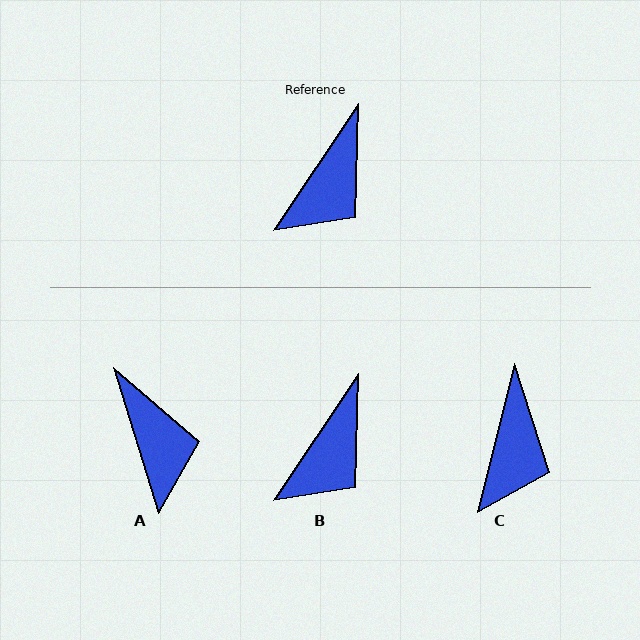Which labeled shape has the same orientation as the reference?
B.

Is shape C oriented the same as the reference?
No, it is off by about 20 degrees.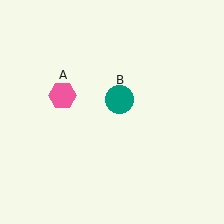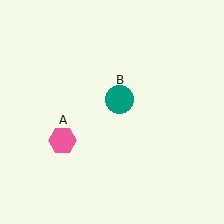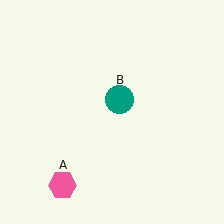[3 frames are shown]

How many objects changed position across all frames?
1 object changed position: pink hexagon (object A).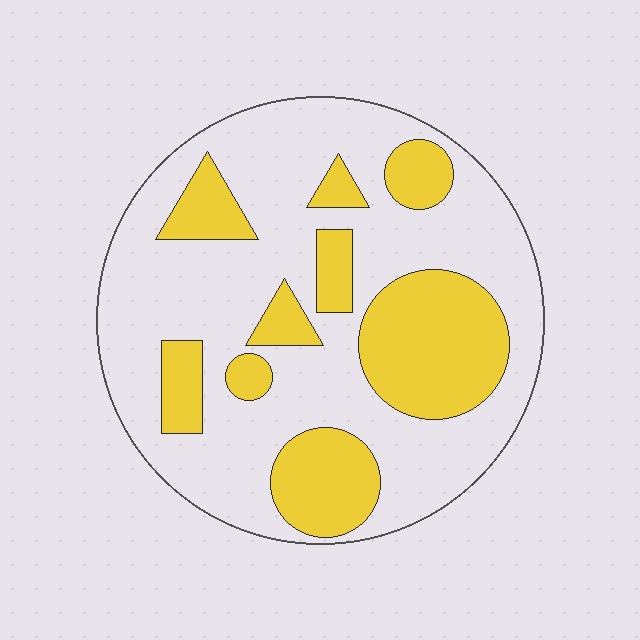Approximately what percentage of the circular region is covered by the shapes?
Approximately 30%.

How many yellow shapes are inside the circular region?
9.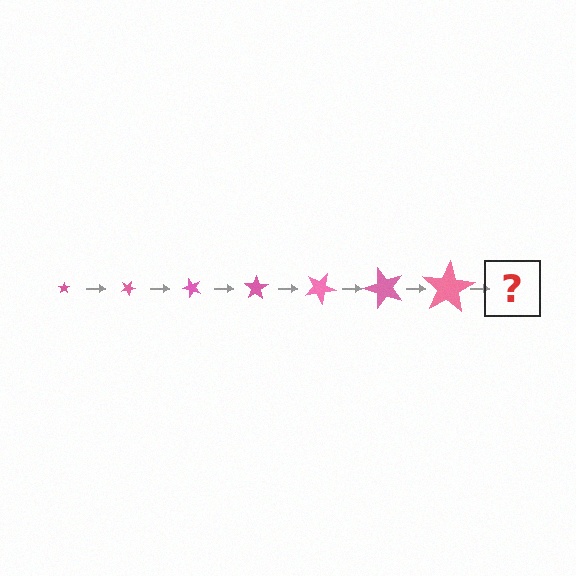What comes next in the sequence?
The next element should be a star, larger than the previous one and rotated 175 degrees from the start.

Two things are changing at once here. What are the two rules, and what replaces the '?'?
The two rules are that the star grows larger each step and it rotates 25 degrees each step. The '?' should be a star, larger than the previous one and rotated 175 degrees from the start.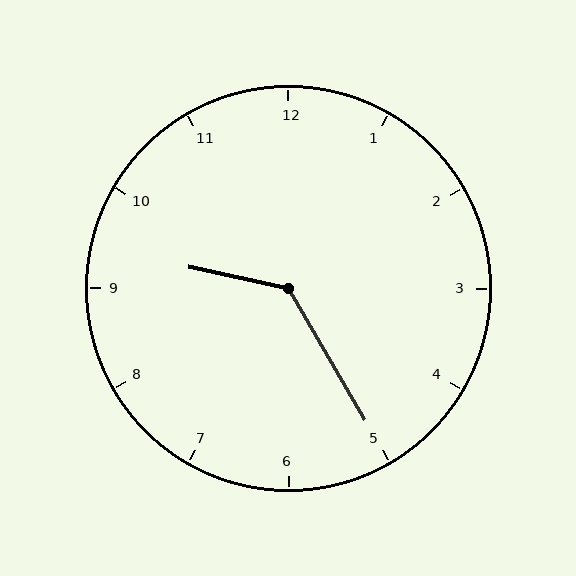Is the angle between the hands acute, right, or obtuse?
It is obtuse.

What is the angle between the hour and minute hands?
Approximately 132 degrees.